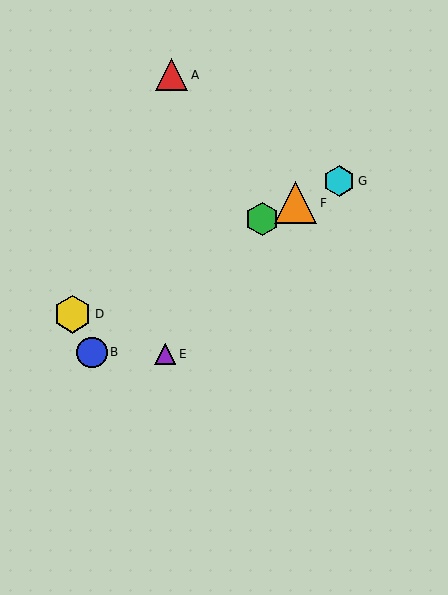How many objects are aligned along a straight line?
4 objects (C, D, F, G) are aligned along a straight line.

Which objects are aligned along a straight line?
Objects C, D, F, G are aligned along a straight line.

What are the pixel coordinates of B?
Object B is at (92, 353).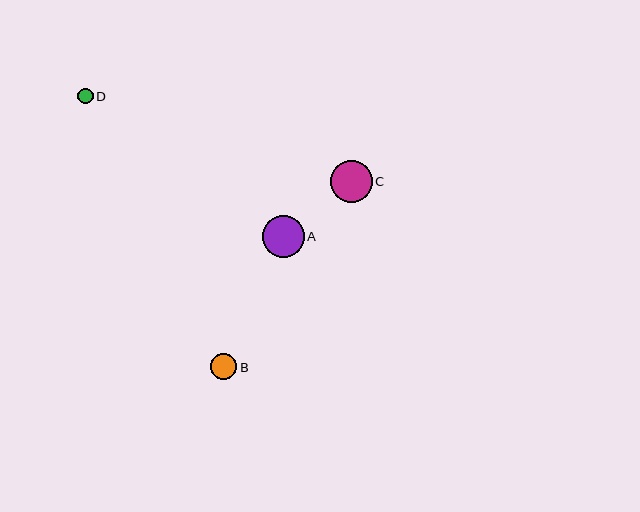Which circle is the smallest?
Circle D is the smallest with a size of approximately 15 pixels.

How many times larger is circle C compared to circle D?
Circle C is approximately 2.7 times the size of circle D.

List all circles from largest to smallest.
From largest to smallest: A, C, B, D.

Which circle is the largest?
Circle A is the largest with a size of approximately 42 pixels.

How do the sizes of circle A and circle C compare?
Circle A and circle C are approximately the same size.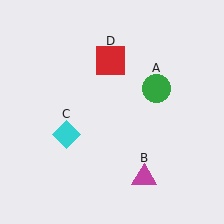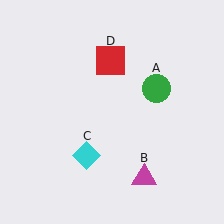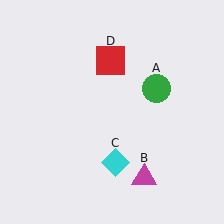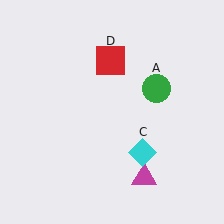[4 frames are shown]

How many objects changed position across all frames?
1 object changed position: cyan diamond (object C).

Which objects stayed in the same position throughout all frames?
Green circle (object A) and magenta triangle (object B) and red square (object D) remained stationary.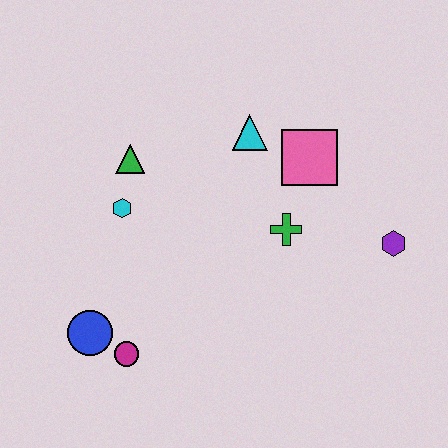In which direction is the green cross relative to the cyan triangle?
The green cross is below the cyan triangle.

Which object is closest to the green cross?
The pink square is closest to the green cross.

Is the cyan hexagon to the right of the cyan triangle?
No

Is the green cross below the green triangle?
Yes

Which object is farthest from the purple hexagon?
The blue circle is farthest from the purple hexagon.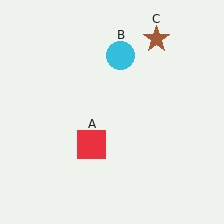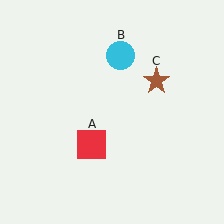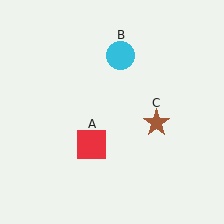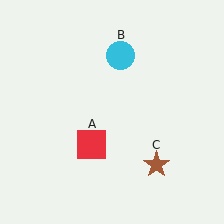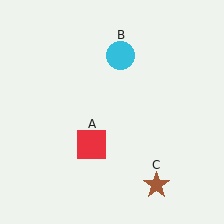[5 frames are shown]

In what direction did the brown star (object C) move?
The brown star (object C) moved down.